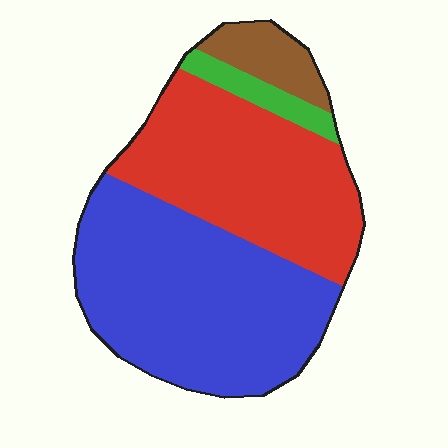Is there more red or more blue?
Blue.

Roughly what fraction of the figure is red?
Red takes up about three eighths (3/8) of the figure.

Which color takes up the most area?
Blue, at roughly 50%.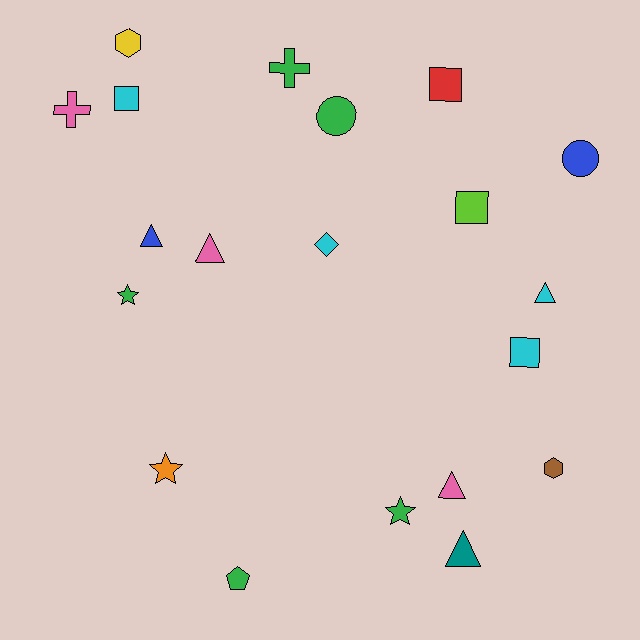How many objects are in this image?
There are 20 objects.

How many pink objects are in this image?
There are 3 pink objects.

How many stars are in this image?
There are 3 stars.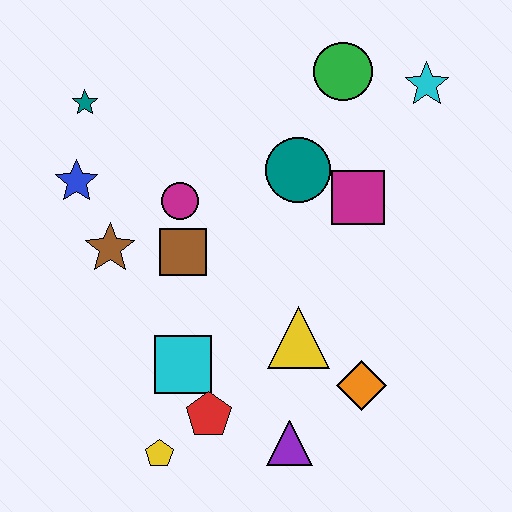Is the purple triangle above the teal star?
No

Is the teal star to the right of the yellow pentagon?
No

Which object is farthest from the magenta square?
The yellow pentagon is farthest from the magenta square.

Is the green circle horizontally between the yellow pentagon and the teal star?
No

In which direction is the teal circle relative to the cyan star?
The teal circle is to the left of the cyan star.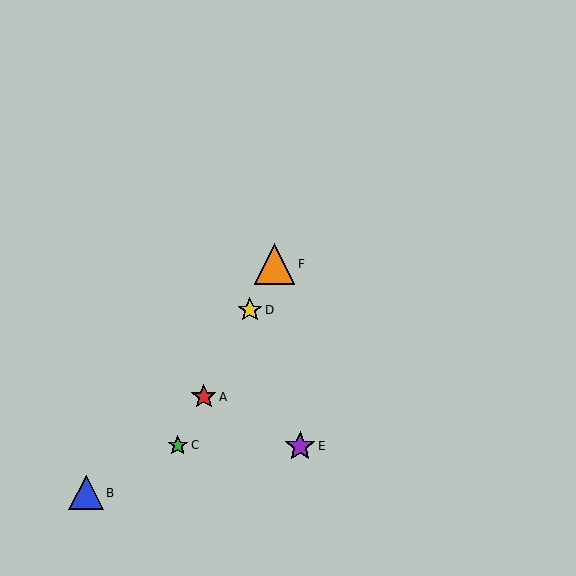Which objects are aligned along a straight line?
Objects A, C, D, F are aligned along a straight line.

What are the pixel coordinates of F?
Object F is at (274, 264).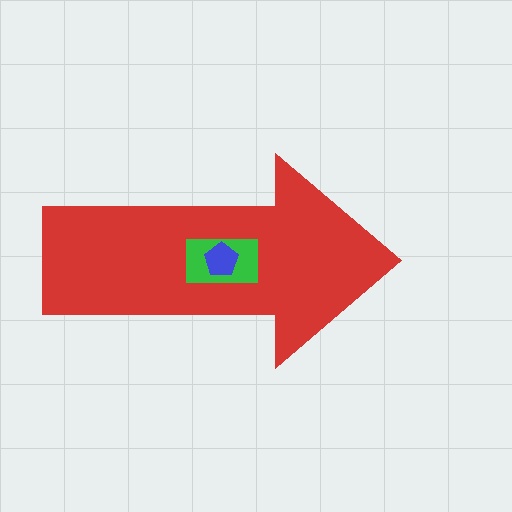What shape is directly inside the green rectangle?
The blue pentagon.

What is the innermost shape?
The blue pentagon.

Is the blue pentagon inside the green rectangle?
Yes.